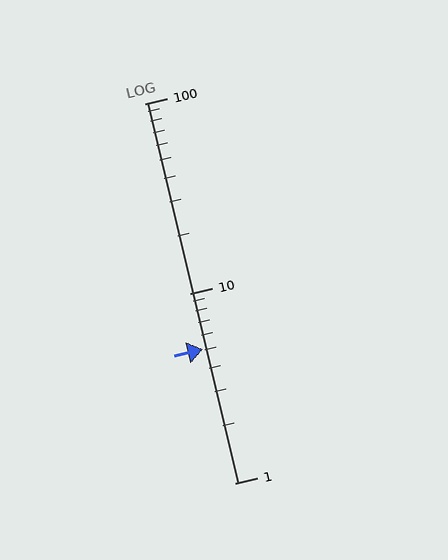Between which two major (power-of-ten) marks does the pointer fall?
The pointer is between 1 and 10.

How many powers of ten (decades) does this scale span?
The scale spans 2 decades, from 1 to 100.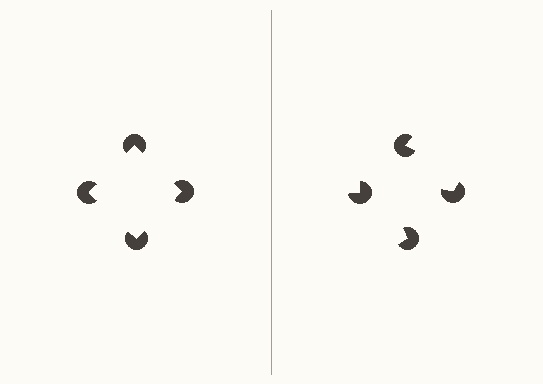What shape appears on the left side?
An illusory square.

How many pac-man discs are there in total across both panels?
8 — 4 on each side.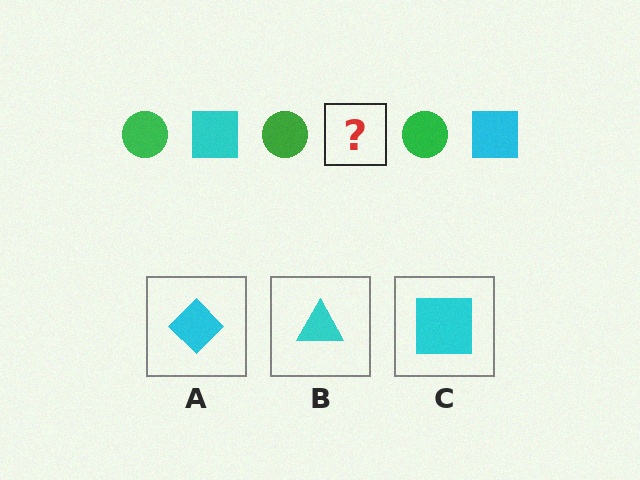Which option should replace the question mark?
Option C.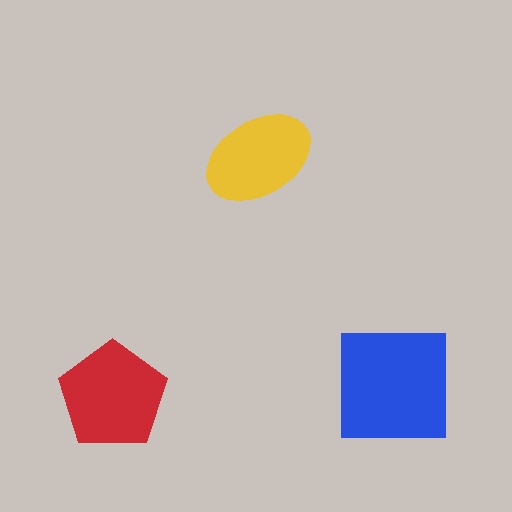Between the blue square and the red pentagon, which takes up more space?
The blue square.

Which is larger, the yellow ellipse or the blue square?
The blue square.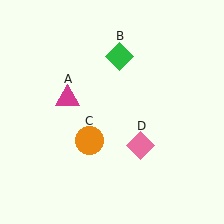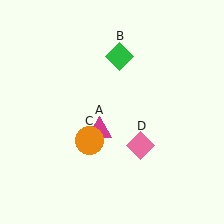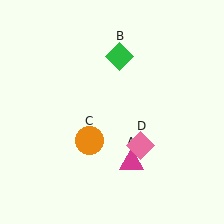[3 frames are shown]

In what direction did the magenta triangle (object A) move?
The magenta triangle (object A) moved down and to the right.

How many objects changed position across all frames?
1 object changed position: magenta triangle (object A).